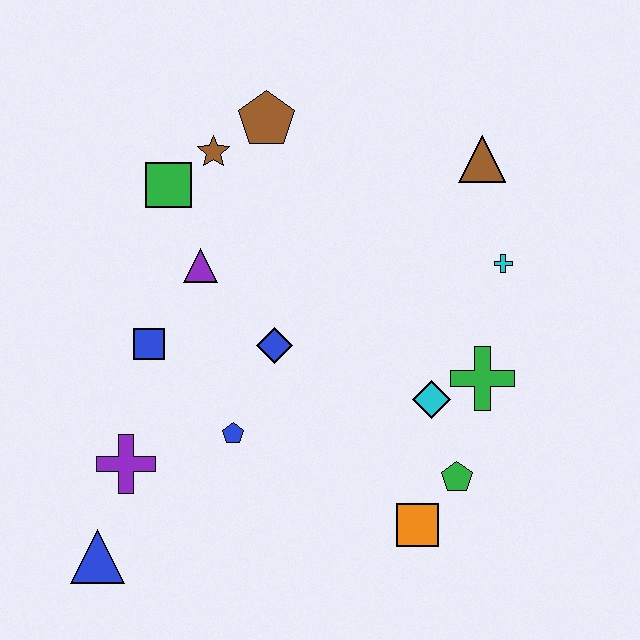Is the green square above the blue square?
Yes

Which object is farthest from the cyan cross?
The blue triangle is farthest from the cyan cross.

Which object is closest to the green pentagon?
The orange square is closest to the green pentagon.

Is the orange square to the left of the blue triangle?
No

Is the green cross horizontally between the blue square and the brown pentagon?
No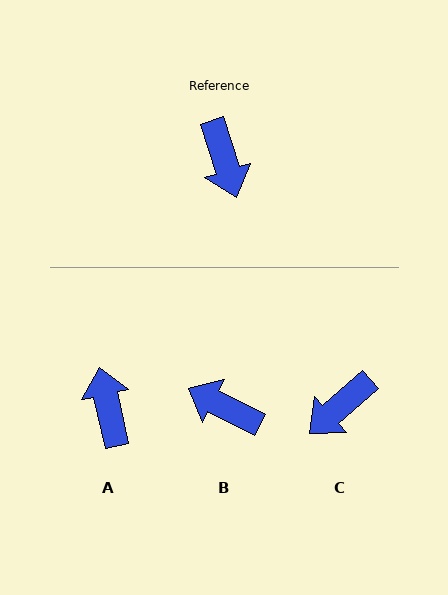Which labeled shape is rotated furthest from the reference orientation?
A, about 175 degrees away.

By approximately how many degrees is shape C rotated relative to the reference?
Approximately 67 degrees clockwise.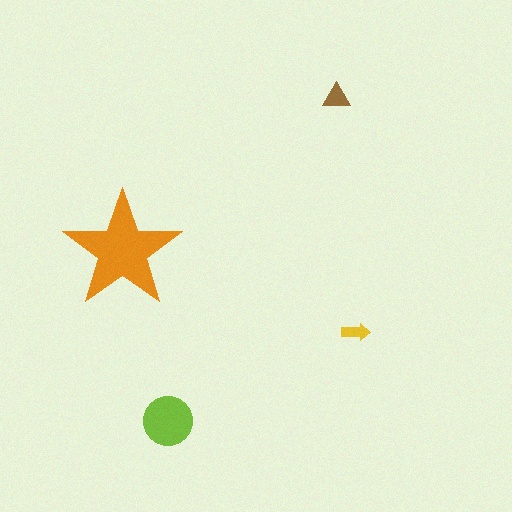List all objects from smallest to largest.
The yellow arrow, the brown triangle, the lime circle, the orange star.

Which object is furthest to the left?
The orange star is leftmost.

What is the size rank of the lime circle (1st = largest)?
2nd.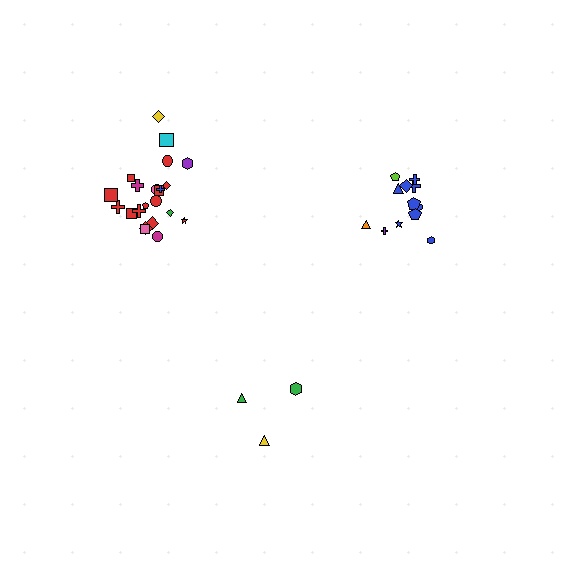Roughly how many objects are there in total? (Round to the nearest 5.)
Roughly 35 objects in total.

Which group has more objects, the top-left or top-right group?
The top-left group.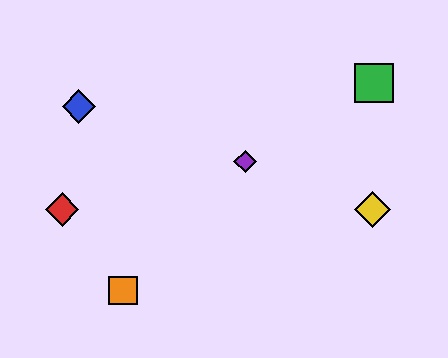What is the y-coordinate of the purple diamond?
The purple diamond is at y≈161.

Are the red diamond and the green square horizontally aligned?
No, the red diamond is at y≈209 and the green square is at y≈83.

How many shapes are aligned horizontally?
2 shapes (the red diamond, the yellow diamond) are aligned horizontally.